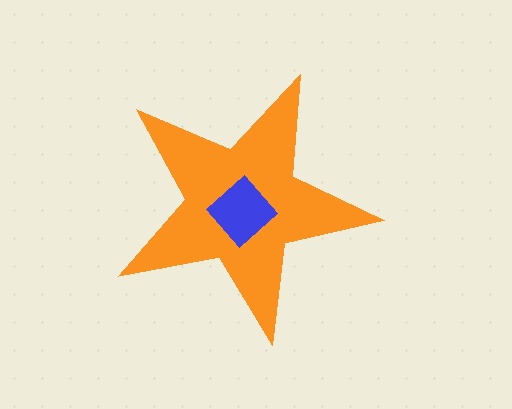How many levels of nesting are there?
2.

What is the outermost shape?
The orange star.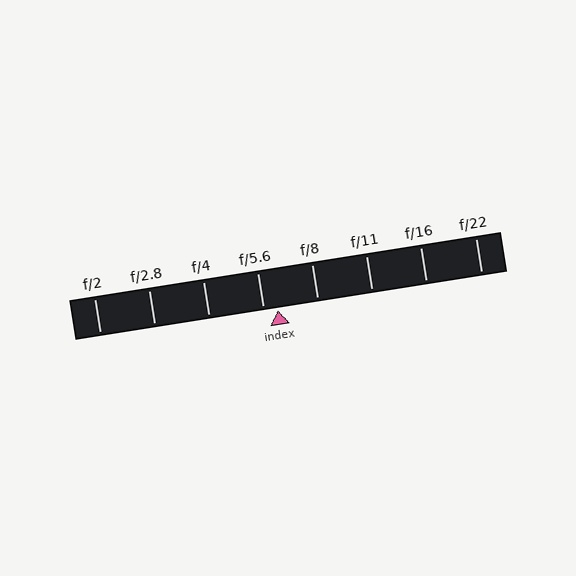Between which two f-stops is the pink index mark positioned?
The index mark is between f/5.6 and f/8.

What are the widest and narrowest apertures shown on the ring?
The widest aperture shown is f/2 and the narrowest is f/22.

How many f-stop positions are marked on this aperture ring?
There are 8 f-stop positions marked.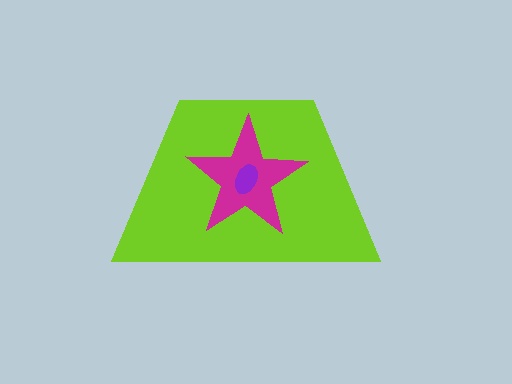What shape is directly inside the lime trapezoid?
The magenta star.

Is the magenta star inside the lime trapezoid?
Yes.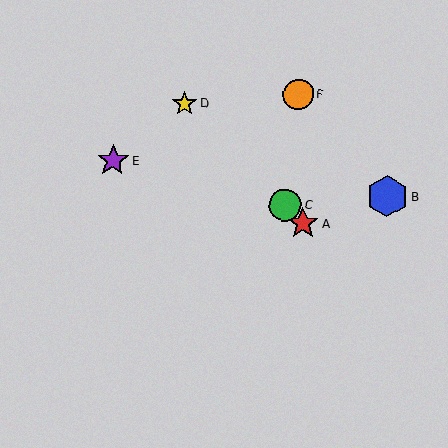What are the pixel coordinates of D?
Object D is at (185, 103).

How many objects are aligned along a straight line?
3 objects (A, C, D) are aligned along a straight line.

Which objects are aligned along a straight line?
Objects A, C, D are aligned along a straight line.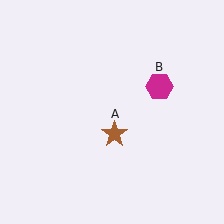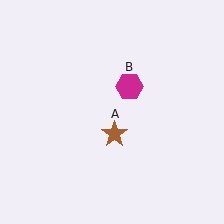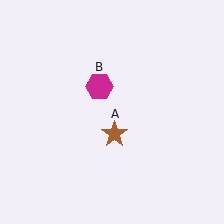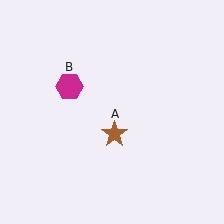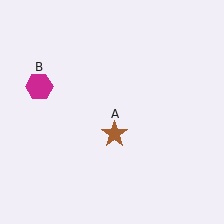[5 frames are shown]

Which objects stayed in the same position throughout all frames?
Brown star (object A) remained stationary.